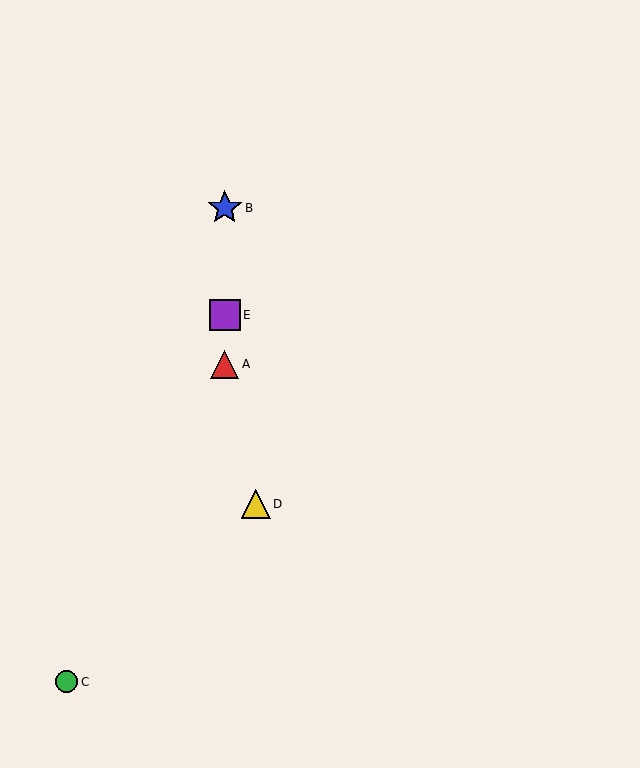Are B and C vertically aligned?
No, B is at x≈225 and C is at x≈67.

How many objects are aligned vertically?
3 objects (A, B, E) are aligned vertically.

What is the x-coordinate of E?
Object E is at x≈225.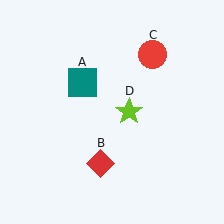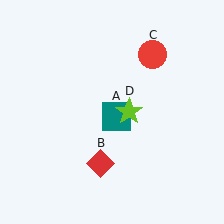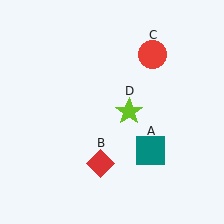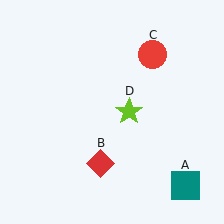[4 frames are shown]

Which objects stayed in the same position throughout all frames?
Red diamond (object B) and red circle (object C) and lime star (object D) remained stationary.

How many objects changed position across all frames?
1 object changed position: teal square (object A).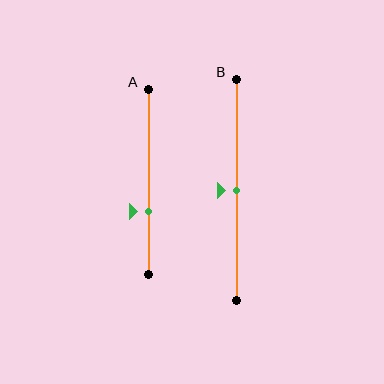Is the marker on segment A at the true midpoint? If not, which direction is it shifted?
No, the marker on segment A is shifted downward by about 16% of the segment length.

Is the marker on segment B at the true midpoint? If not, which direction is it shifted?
Yes, the marker on segment B is at the true midpoint.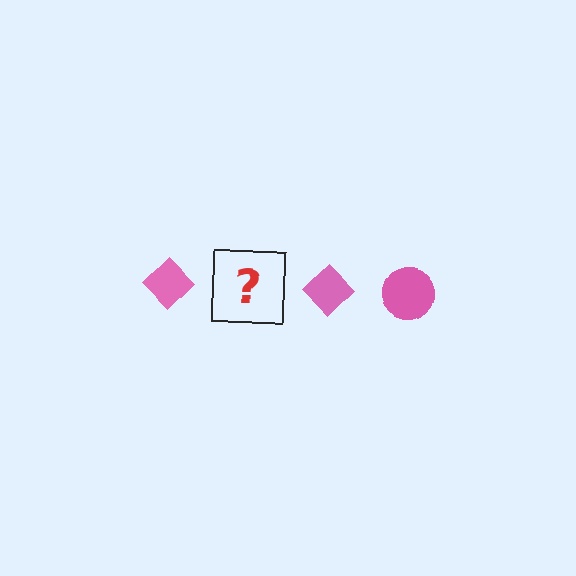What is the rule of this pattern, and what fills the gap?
The rule is that the pattern cycles through diamond, circle shapes in pink. The gap should be filled with a pink circle.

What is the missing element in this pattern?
The missing element is a pink circle.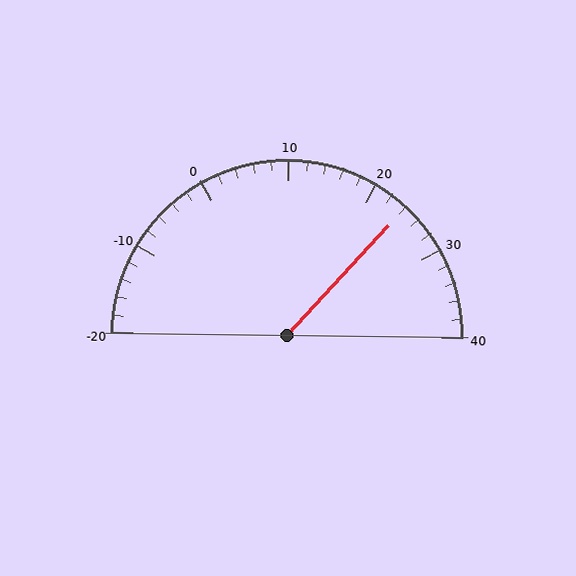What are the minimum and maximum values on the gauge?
The gauge ranges from -20 to 40.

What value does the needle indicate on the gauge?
The needle indicates approximately 24.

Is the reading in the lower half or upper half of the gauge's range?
The reading is in the upper half of the range (-20 to 40).